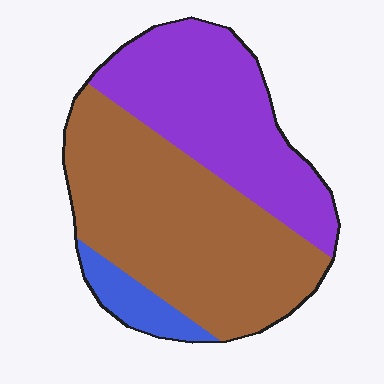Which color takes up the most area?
Brown, at roughly 55%.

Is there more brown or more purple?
Brown.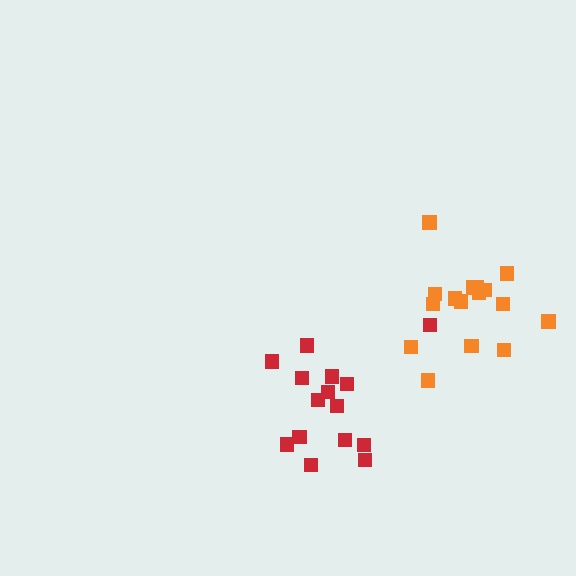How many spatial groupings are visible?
There are 2 spatial groupings.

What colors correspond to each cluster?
The clusters are colored: red, orange.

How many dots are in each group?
Group 1: 15 dots, Group 2: 16 dots (31 total).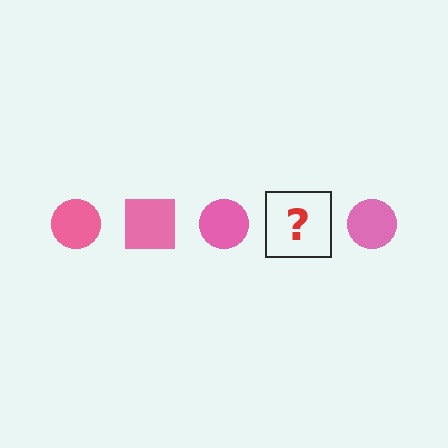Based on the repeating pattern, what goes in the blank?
The blank should be a pink square.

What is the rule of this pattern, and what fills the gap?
The rule is that the pattern cycles through circle, square shapes in pink. The gap should be filled with a pink square.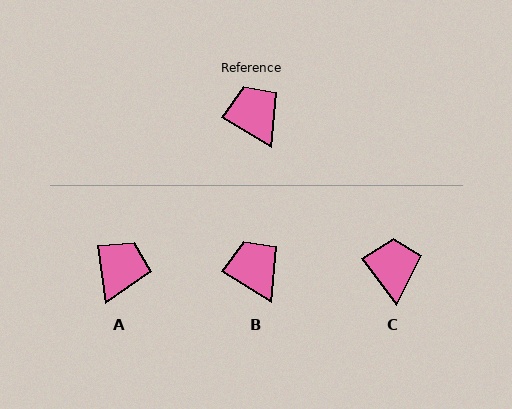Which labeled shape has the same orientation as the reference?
B.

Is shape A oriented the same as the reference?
No, it is off by about 50 degrees.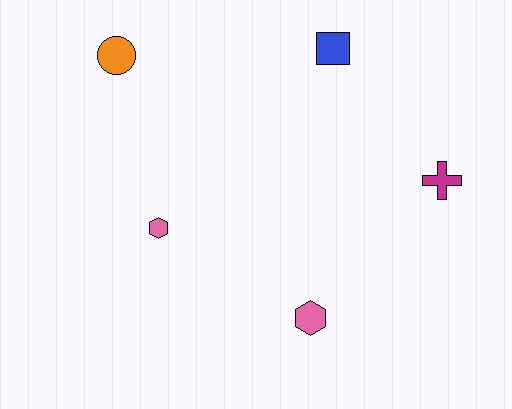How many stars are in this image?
There are no stars.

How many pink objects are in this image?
There are 2 pink objects.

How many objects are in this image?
There are 5 objects.